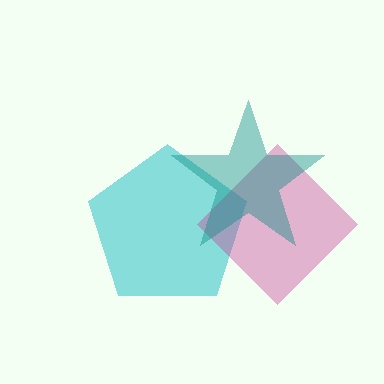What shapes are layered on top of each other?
The layered shapes are: a cyan pentagon, a magenta diamond, a teal star.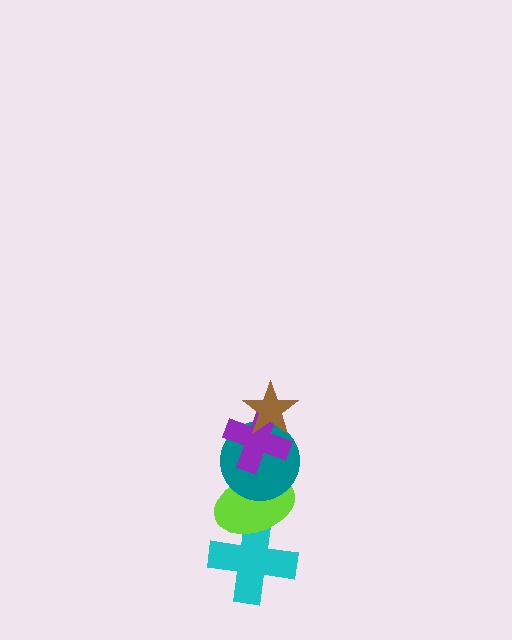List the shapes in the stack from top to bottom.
From top to bottom: the brown star, the purple cross, the teal circle, the lime ellipse, the cyan cross.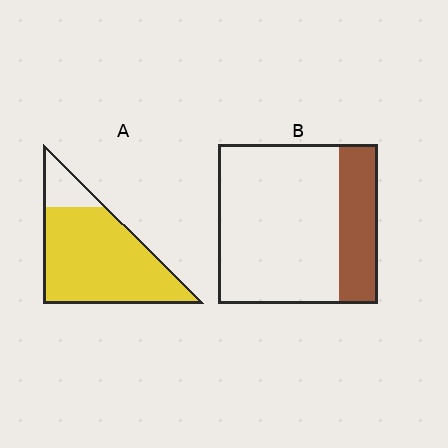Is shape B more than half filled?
No.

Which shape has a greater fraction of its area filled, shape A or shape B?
Shape A.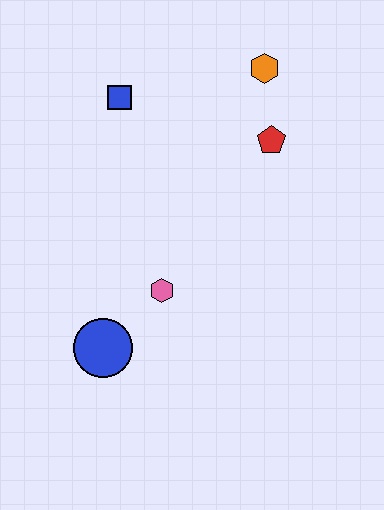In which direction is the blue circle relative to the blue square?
The blue circle is below the blue square.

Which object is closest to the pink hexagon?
The blue circle is closest to the pink hexagon.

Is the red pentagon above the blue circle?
Yes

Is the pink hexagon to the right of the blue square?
Yes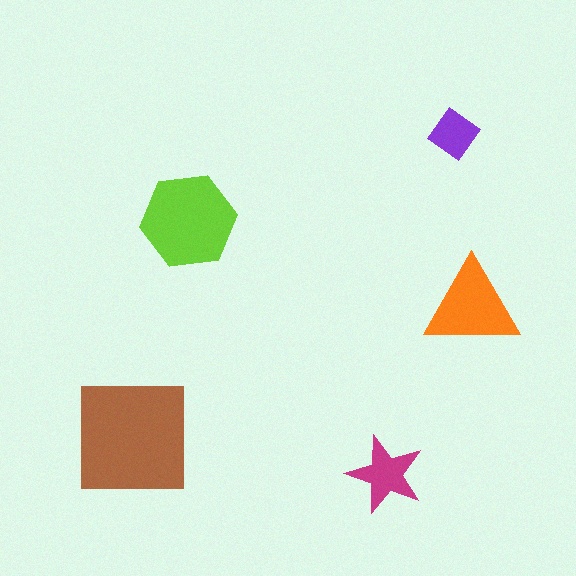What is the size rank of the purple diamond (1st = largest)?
5th.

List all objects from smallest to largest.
The purple diamond, the magenta star, the orange triangle, the lime hexagon, the brown square.